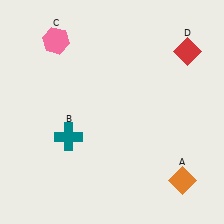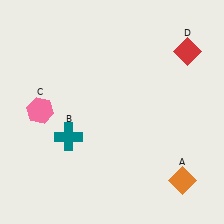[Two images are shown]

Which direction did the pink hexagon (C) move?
The pink hexagon (C) moved down.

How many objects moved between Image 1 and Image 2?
1 object moved between the two images.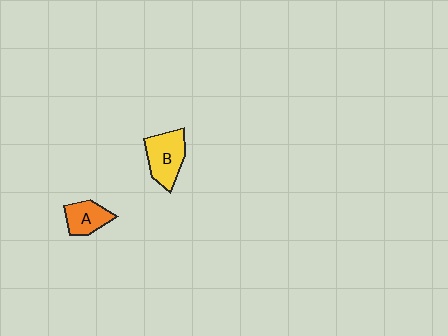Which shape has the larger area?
Shape B (yellow).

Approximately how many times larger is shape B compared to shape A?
Approximately 1.4 times.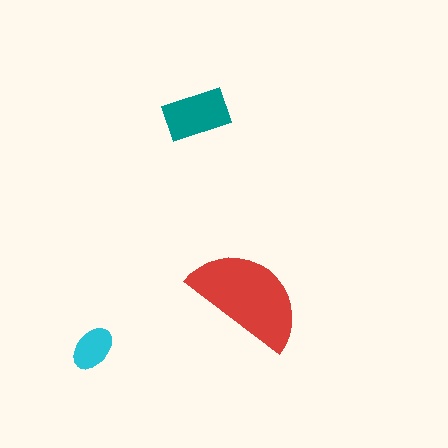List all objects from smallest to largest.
The cyan ellipse, the teal rectangle, the red semicircle.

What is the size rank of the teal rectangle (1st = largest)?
2nd.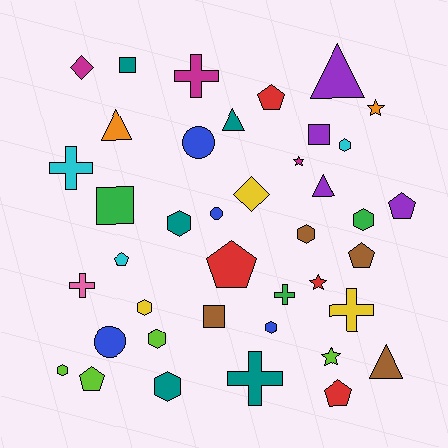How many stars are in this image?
There are 4 stars.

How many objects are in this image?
There are 40 objects.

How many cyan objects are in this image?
There are 3 cyan objects.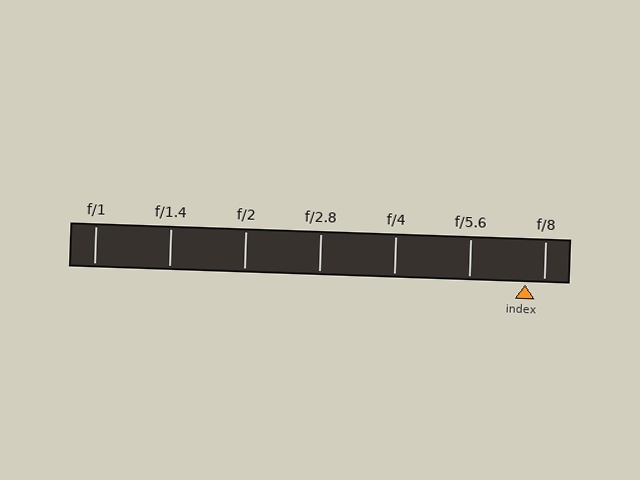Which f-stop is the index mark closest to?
The index mark is closest to f/8.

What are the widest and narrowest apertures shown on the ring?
The widest aperture shown is f/1 and the narrowest is f/8.